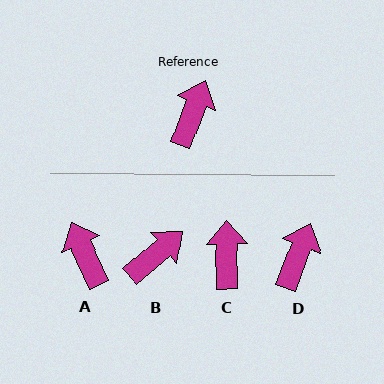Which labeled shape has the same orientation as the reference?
D.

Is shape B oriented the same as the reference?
No, it is off by about 29 degrees.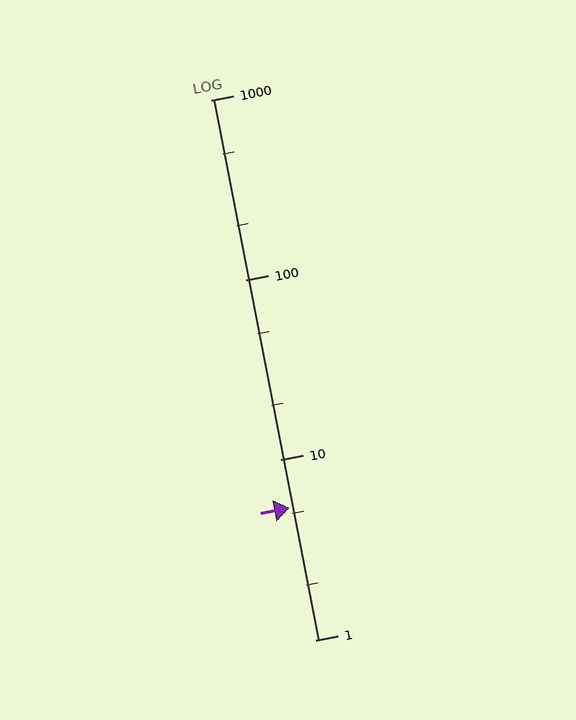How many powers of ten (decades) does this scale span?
The scale spans 3 decades, from 1 to 1000.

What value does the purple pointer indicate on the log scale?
The pointer indicates approximately 5.4.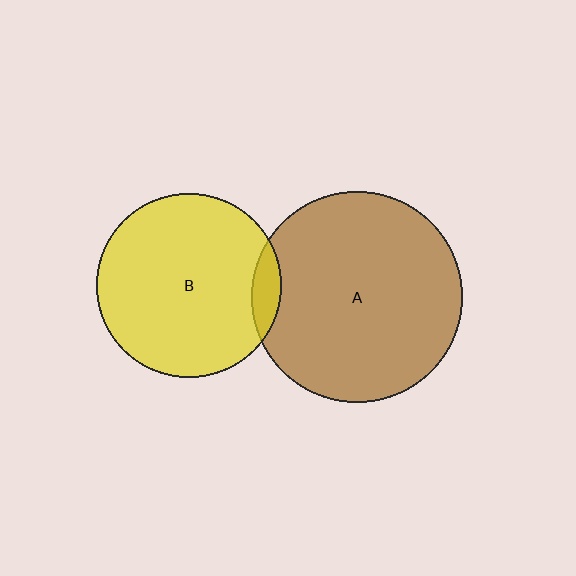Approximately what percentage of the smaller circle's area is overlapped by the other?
Approximately 10%.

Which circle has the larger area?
Circle A (brown).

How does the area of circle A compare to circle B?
Approximately 1.3 times.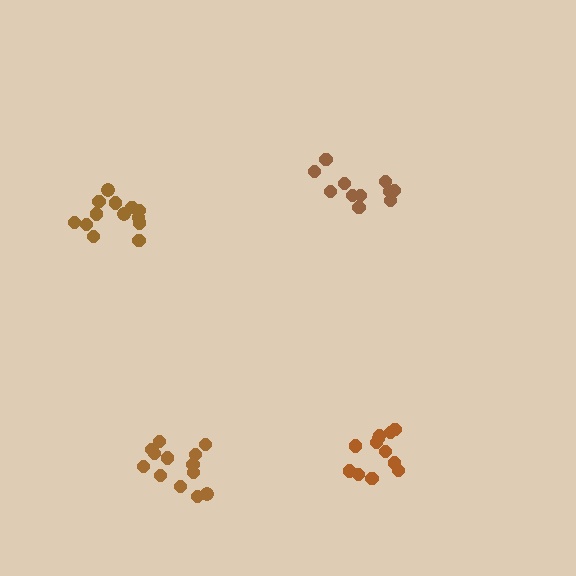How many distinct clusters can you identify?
There are 4 distinct clusters.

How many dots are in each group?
Group 1: 11 dots, Group 2: 13 dots, Group 3: 12 dots, Group 4: 13 dots (49 total).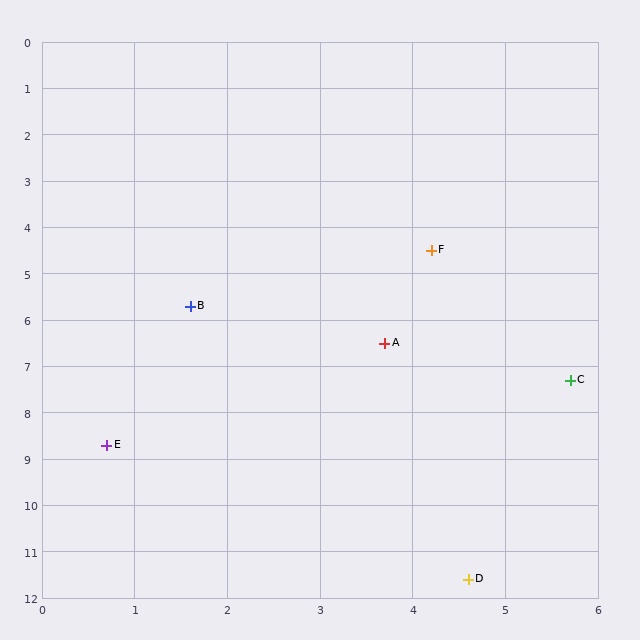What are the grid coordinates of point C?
Point C is at approximately (5.7, 7.3).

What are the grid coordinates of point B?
Point B is at approximately (1.6, 5.7).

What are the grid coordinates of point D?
Point D is at approximately (4.6, 11.6).